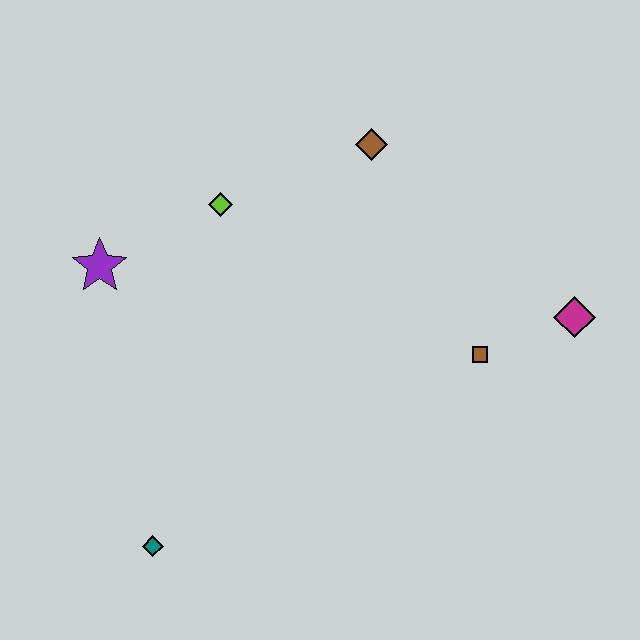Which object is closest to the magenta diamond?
The brown square is closest to the magenta diamond.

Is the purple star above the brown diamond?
No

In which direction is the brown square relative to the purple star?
The brown square is to the right of the purple star.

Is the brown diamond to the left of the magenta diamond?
Yes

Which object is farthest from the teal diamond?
The magenta diamond is farthest from the teal diamond.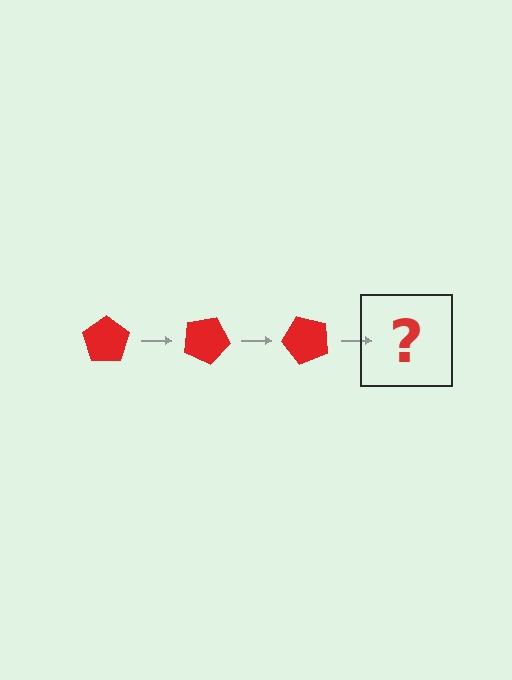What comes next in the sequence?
The next element should be a red pentagon rotated 75 degrees.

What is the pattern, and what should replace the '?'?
The pattern is that the pentagon rotates 25 degrees each step. The '?' should be a red pentagon rotated 75 degrees.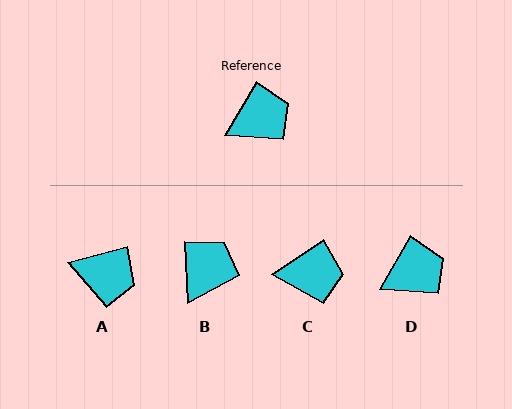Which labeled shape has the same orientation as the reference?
D.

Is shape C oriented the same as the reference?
No, it is off by about 26 degrees.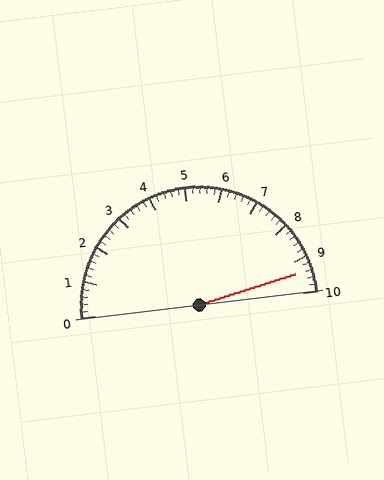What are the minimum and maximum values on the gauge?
The gauge ranges from 0 to 10.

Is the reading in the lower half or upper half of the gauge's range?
The reading is in the upper half of the range (0 to 10).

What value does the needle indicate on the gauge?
The needle indicates approximately 9.4.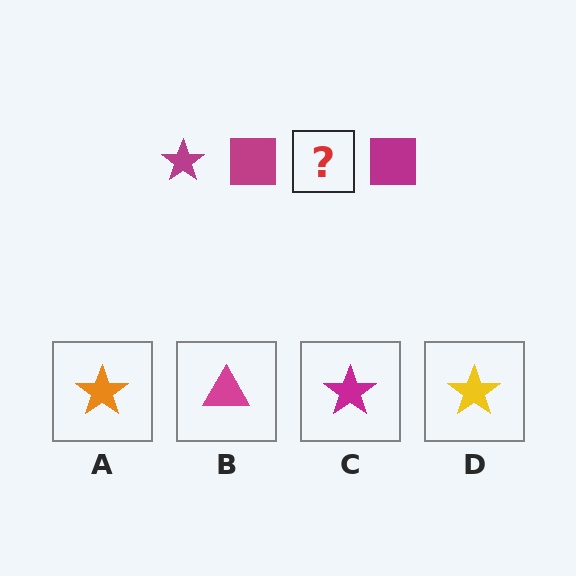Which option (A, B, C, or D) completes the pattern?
C.